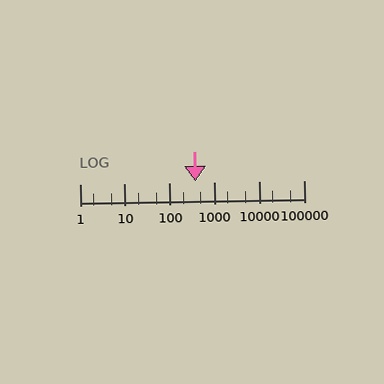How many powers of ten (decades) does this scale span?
The scale spans 5 decades, from 1 to 100000.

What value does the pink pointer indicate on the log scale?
The pointer indicates approximately 370.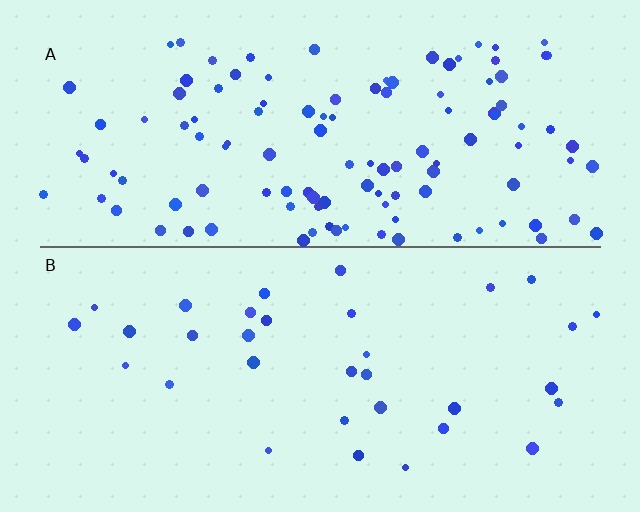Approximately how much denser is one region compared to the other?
Approximately 3.6× — region A over region B.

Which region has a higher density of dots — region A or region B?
A (the top).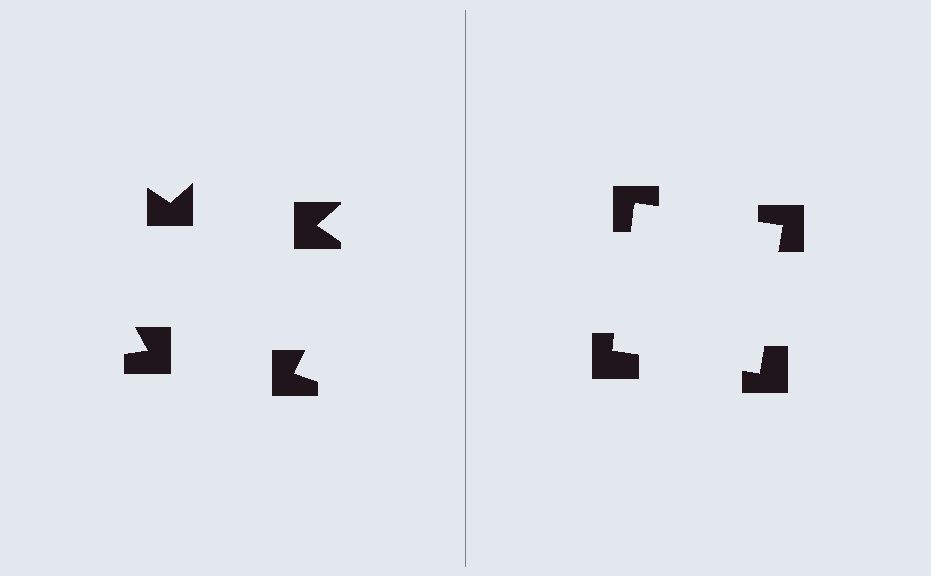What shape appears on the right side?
An illusory square.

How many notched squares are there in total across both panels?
8 — 4 on each side.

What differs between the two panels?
The notched squares are positioned identically on both sides; only the wedge orientations differ. On the right they align to a square; on the left they are misaligned.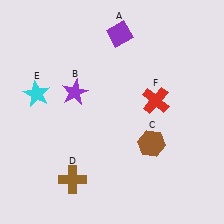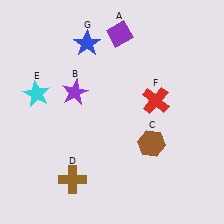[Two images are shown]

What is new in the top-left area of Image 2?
A blue star (G) was added in the top-left area of Image 2.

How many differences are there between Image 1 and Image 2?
There is 1 difference between the two images.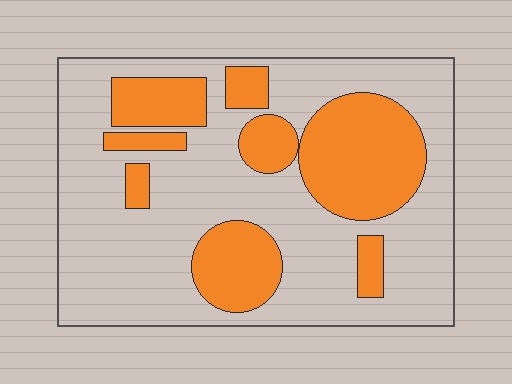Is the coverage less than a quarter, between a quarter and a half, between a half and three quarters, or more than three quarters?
Between a quarter and a half.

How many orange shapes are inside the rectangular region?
8.